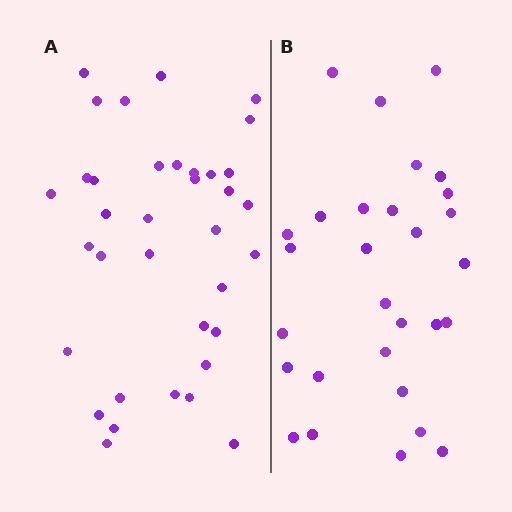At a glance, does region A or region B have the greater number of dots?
Region A (the left region) has more dots.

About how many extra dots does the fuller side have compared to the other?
Region A has roughly 8 or so more dots than region B.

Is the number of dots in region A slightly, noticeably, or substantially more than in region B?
Region A has only slightly more — the two regions are fairly close. The ratio is roughly 1.2 to 1.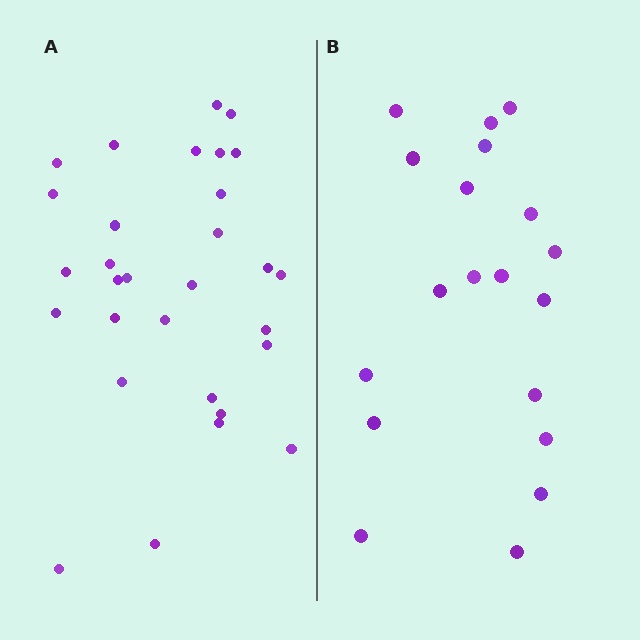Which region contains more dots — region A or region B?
Region A (the left region) has more dots.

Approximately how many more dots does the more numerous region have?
Region A has roughly 12 or so more dots than region B.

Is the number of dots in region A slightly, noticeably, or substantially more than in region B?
Region A has substantially more. The ratio is roughly 1.6 to 1.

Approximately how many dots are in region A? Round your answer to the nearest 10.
About 30 dots.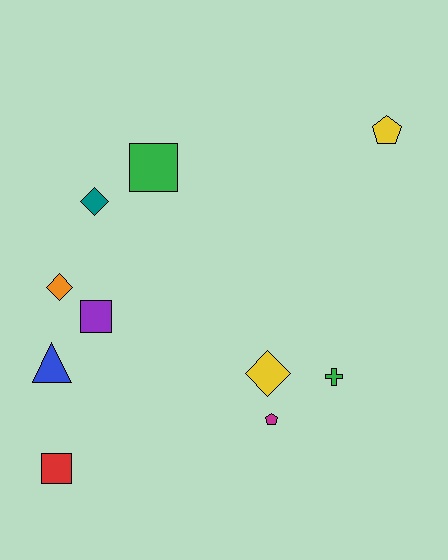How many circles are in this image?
There are no circles.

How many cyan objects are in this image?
There are no cyan objects.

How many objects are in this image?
There are 10 objects.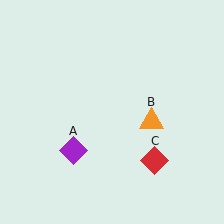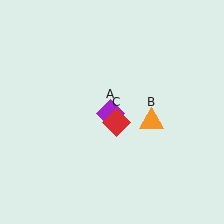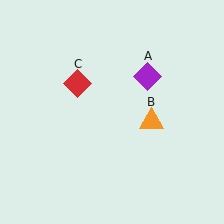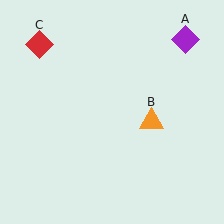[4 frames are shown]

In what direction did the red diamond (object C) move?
The red diamond (object C) moved up and to the left.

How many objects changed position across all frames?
2 objects changed position: purple diamond (object A), red diamond (object C).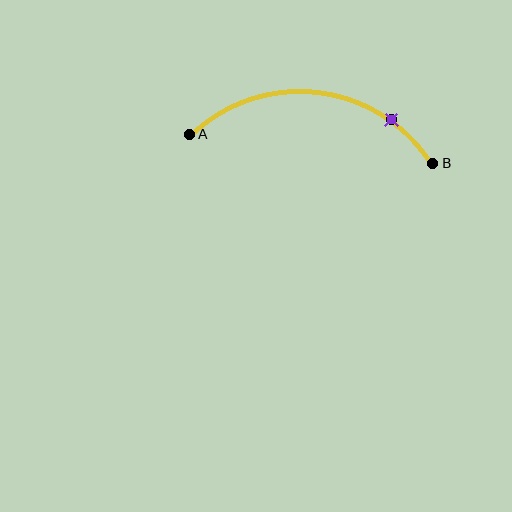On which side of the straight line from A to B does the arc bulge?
The arc bulges above the straight line connecting A and B.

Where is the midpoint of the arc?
The arc midpoint is the point on the curve farthest from the straight line joining A and B. It sits above that line.